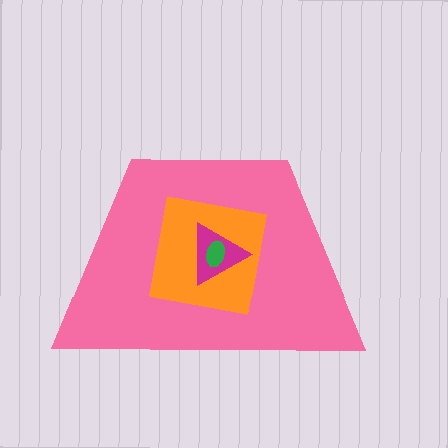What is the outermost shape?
The pink trapezoid.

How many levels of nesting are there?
4.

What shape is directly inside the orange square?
The magenta triangle.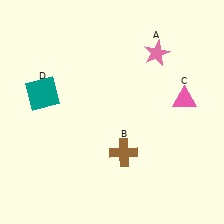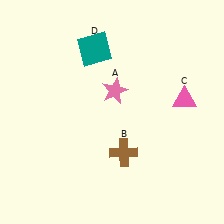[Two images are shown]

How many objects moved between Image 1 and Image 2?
2 objects moved between the two images.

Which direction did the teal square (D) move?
The teal square (D) moved right.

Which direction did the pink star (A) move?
The pink star (A) moved left.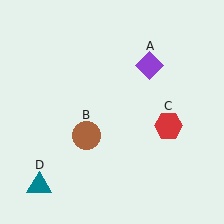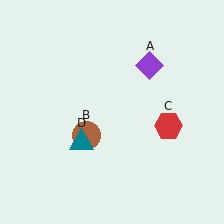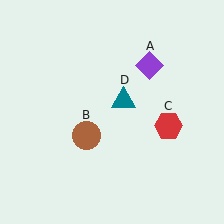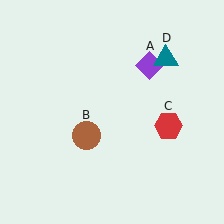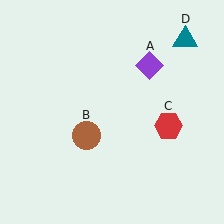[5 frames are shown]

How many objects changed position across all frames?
1 object changed position: teal triangle (object D).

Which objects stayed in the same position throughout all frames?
Purple diamond (object A) and brown circle (object B) and red hexagon (object C) remained stationary.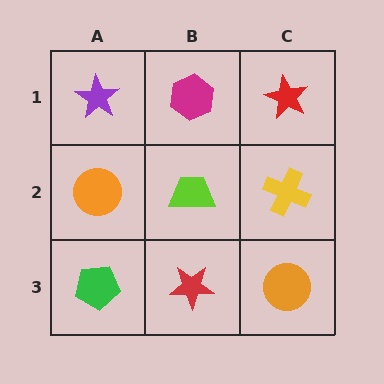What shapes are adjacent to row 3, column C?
A yellow cross (row 2, column C), a red star (row 3, column B).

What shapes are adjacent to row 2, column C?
A red star (row 1, column C), an orange circle (row 3, column C), a lime trapezoid (row 2, column B).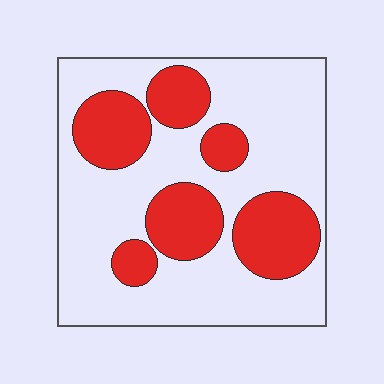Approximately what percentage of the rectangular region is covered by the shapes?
Approximately 30%.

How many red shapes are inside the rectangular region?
6.